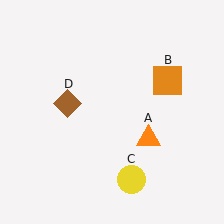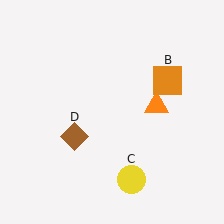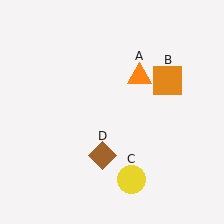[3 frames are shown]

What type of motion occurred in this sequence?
The orange triangle (object A), brown diamond (object D) rotated counterclockwise around the center of the scene.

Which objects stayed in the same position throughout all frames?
Orange square (object B) and yellow circle (object C) remained stationary.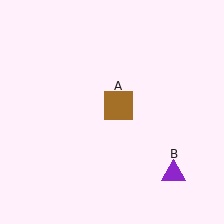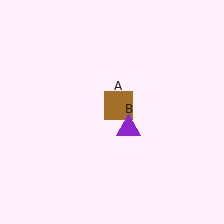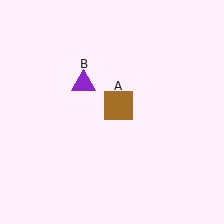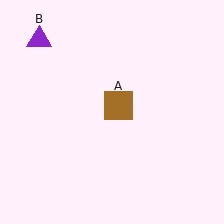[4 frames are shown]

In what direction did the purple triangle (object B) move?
The purple triangle (object B) moved up and to the left.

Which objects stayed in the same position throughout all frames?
Brown square (object A) remained stationary.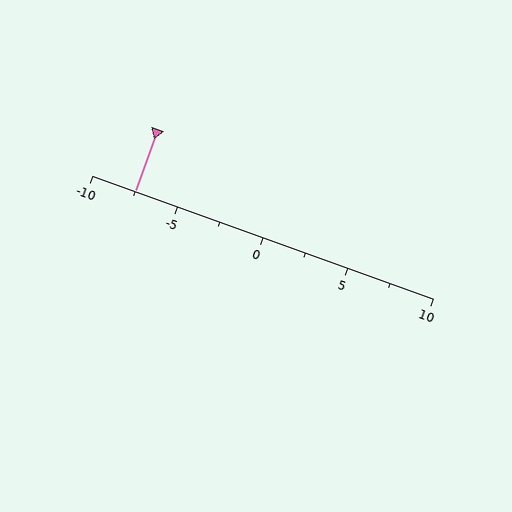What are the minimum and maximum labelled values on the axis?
The axis runs from -10 to 10.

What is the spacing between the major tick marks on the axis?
The major ticks are spaced 5 apart.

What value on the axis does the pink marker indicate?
The marker indicates approximately -7.5.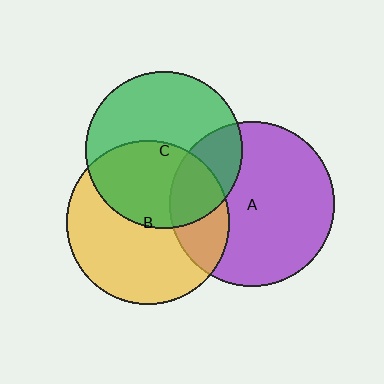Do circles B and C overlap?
Yes.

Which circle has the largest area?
Circle A (purple).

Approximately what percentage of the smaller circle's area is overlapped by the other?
Approximately 45%.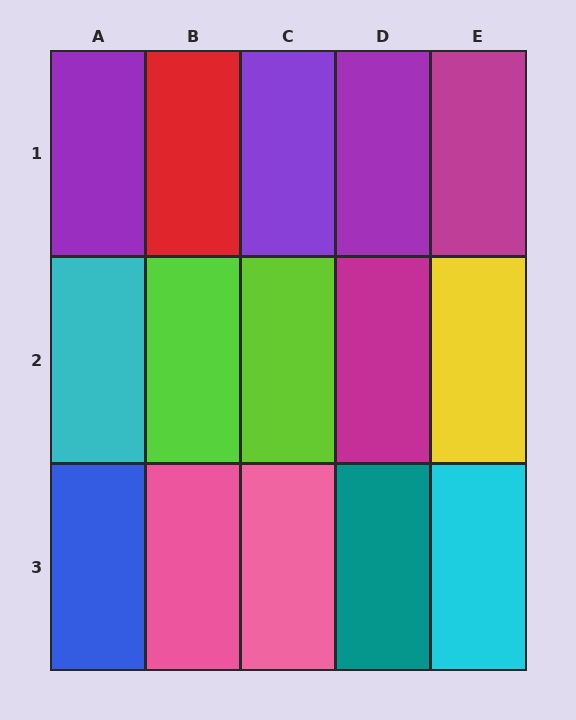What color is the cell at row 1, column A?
Purple.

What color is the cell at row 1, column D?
Purple.